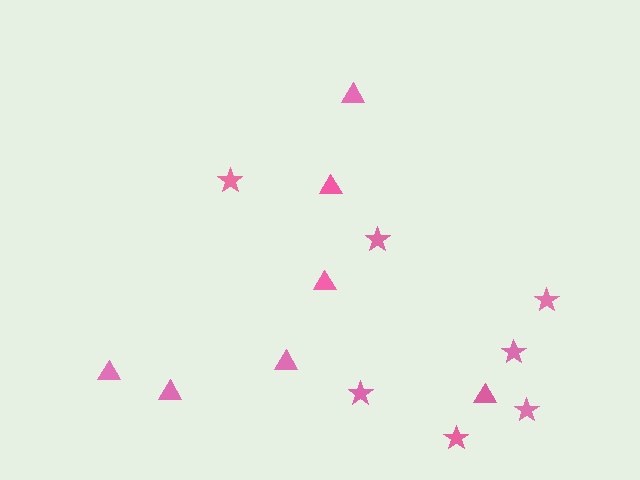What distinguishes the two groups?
There are 2 groups: one group of stars (7) and one group of triangles (7).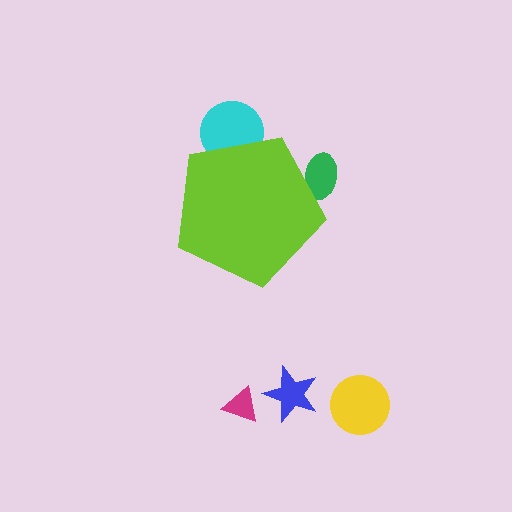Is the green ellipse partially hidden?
Yes, the green ellipse is partially hidden behind the lime pentagon.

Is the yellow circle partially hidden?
No, the yellow circle is fully visible.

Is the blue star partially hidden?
No, the blue star is fully visible.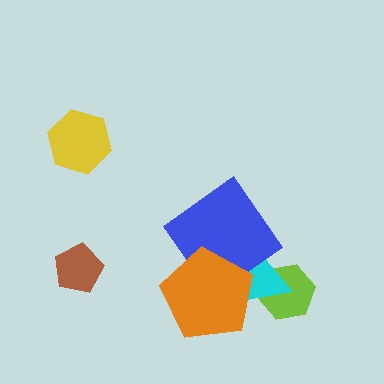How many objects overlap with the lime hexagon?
1 object overlaps with the lime hexagon.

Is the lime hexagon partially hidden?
Yes, it is partially covered by another shape.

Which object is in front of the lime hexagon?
The cyan triangle is in front of the lime hexagon.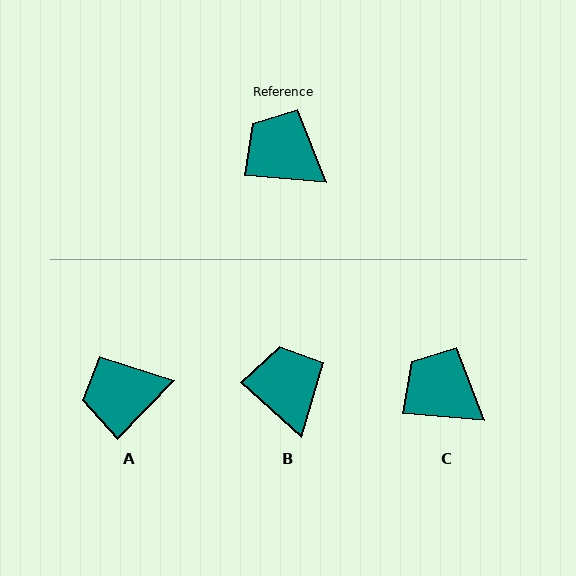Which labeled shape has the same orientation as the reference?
C.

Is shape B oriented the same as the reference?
No, it is off by about 38 degrees.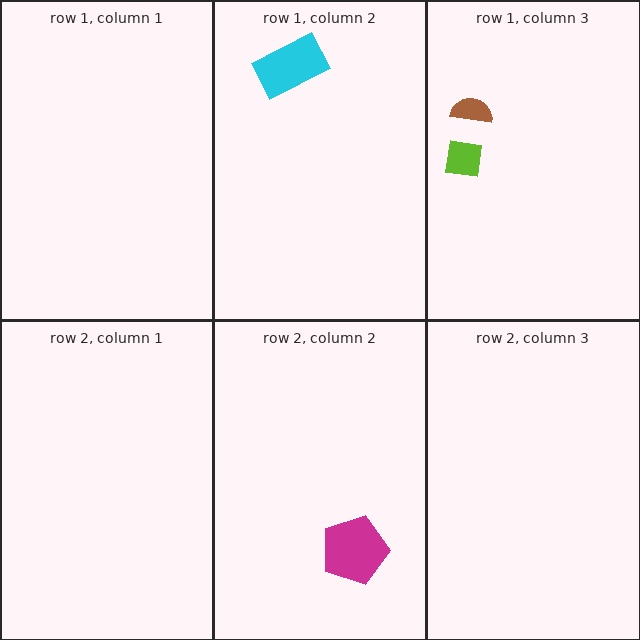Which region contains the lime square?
The row 1, column 3 region.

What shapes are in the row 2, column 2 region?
The magenta pentagon.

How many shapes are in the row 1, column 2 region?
1.